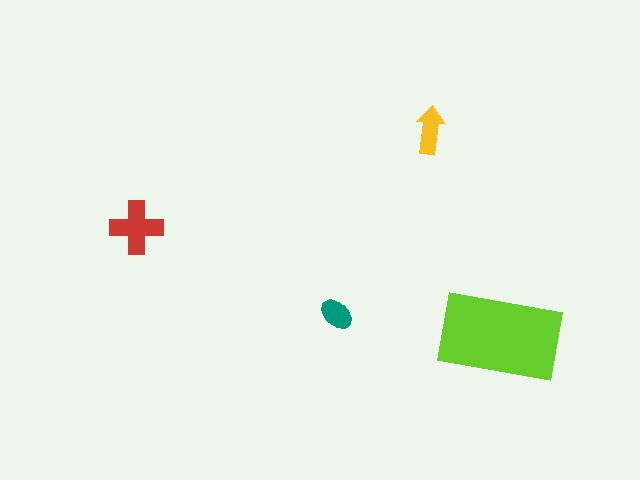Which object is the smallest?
The teal ellipse.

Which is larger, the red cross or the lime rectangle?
The lime rectangle.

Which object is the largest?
The lime rectangle.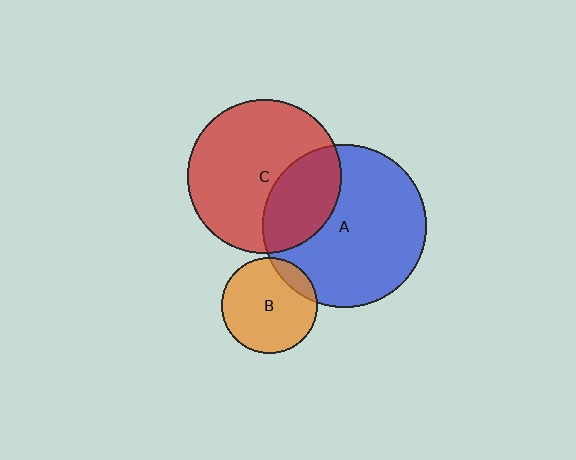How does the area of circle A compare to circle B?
Approximately 2.9 times.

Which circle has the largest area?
Circle A (blue).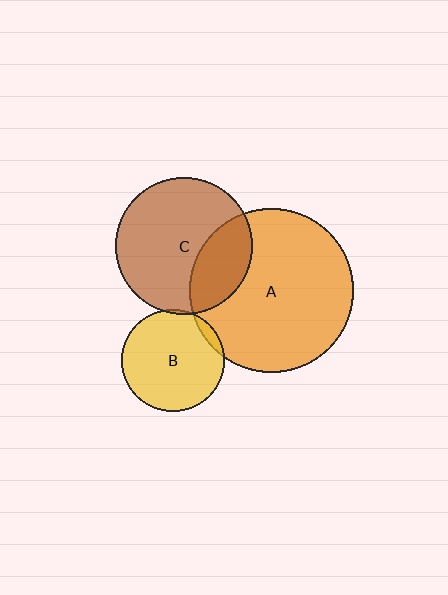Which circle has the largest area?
Circle A (orange).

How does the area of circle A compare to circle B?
Approximately 2.5 times.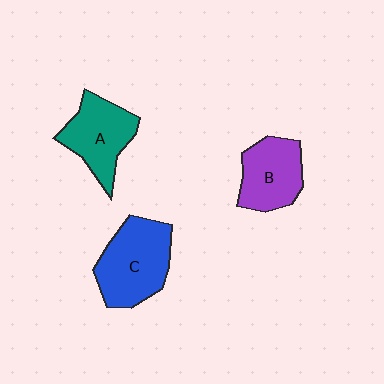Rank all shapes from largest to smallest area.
From largest to smallest: C (blue), A (teal), B (purple).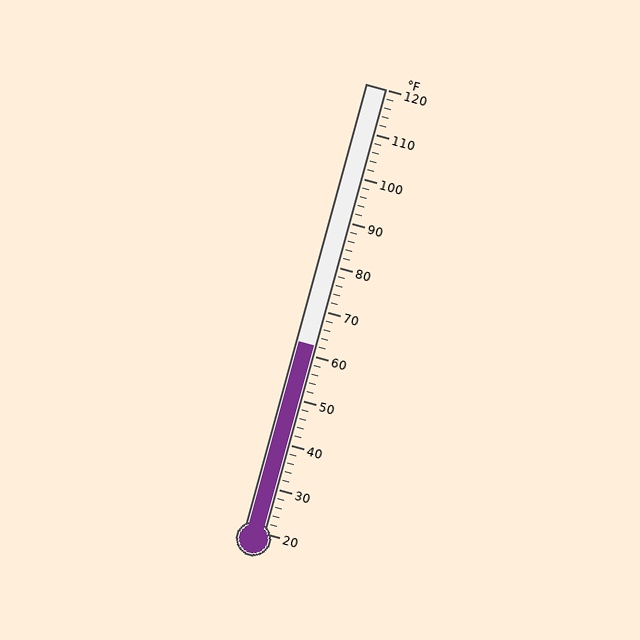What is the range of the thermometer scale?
The thermometer scale ranges from 20°F to 120°F.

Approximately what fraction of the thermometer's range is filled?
The thermometer is filled to approximately 40% of its range.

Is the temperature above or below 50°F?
The temperature is above 50°F.